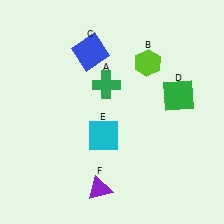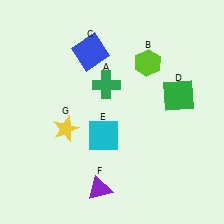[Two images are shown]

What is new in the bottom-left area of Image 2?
A yellow star (G) was added in the bottom-left area of Image 2.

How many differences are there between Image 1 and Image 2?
There is 1 difference between the two images.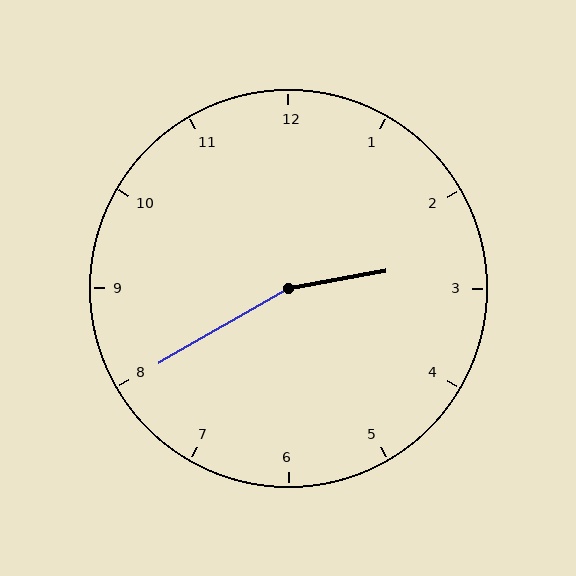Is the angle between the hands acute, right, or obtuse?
It is obtuse.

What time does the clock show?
2:40.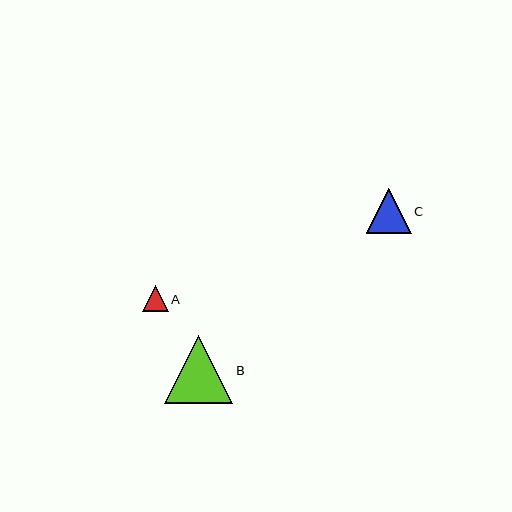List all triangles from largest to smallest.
From largest to smallest: B, C, A.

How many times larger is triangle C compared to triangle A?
Triangle C is approximately 1.7 times the size of triangle A.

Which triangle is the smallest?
Triangle A is the smallest with a size of approximately 26 pixels.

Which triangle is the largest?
Triangle B is the largest with a size of approximately 68 pixels.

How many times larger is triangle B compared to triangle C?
Triangle B is approximately 1.5 times the size of triangle C.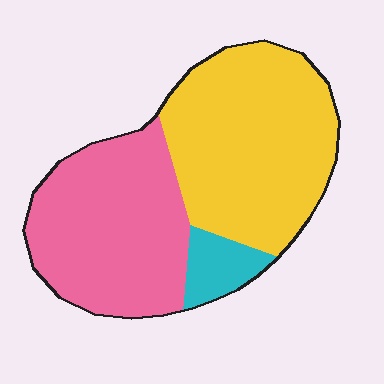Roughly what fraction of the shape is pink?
Pink takes up about two fifths (2/5) of the shape.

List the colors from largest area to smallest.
From largest to smallest: yellow, pink, cyan.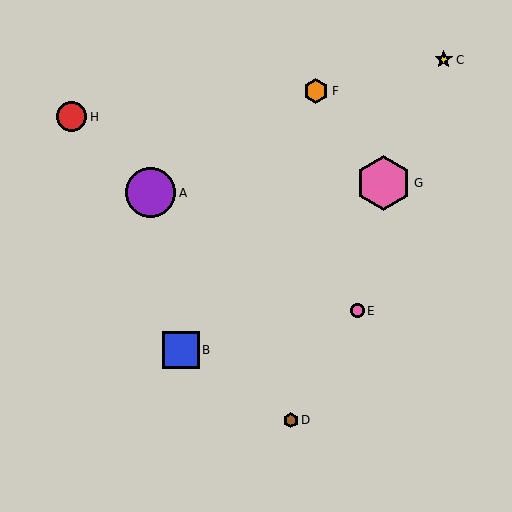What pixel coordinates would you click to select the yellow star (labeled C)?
Click at (444, 60) to select the yellow star C.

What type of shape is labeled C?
Shape C is a yellow star.